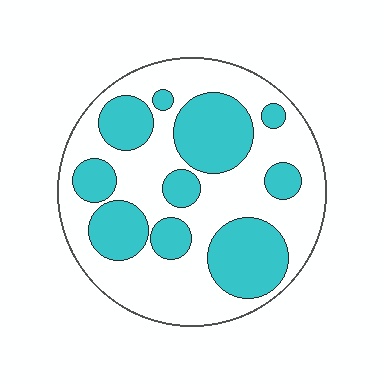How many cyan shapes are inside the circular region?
10.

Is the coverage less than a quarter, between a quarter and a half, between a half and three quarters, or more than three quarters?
Between a quarter and a half.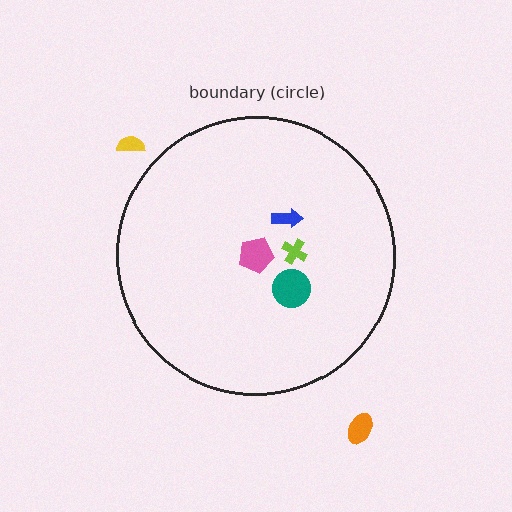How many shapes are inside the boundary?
4 inside, 2 outside.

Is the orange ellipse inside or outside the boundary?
Outside.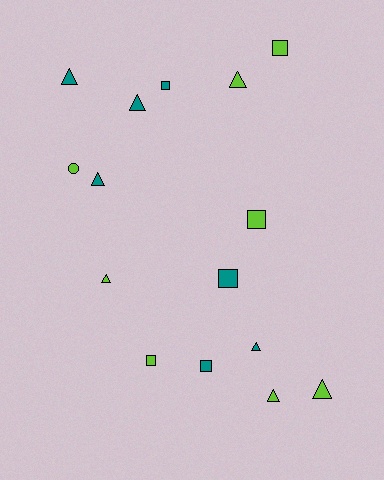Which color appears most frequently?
Lime, with 8 objects.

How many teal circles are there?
There are no teal circles.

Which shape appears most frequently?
Triangle, with 8 objects.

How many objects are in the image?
There are 15 objects.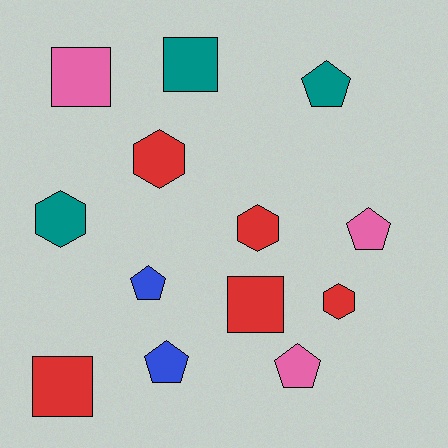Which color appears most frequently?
Red, with 5 objects.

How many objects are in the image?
There are 13 objects.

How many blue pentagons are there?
There are 2 blue pentagons.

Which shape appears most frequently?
Pentagon, with 5 objects.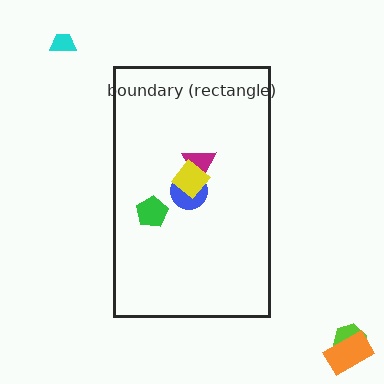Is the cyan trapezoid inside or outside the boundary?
Outside.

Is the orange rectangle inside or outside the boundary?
Outside.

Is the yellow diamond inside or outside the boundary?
Inside.